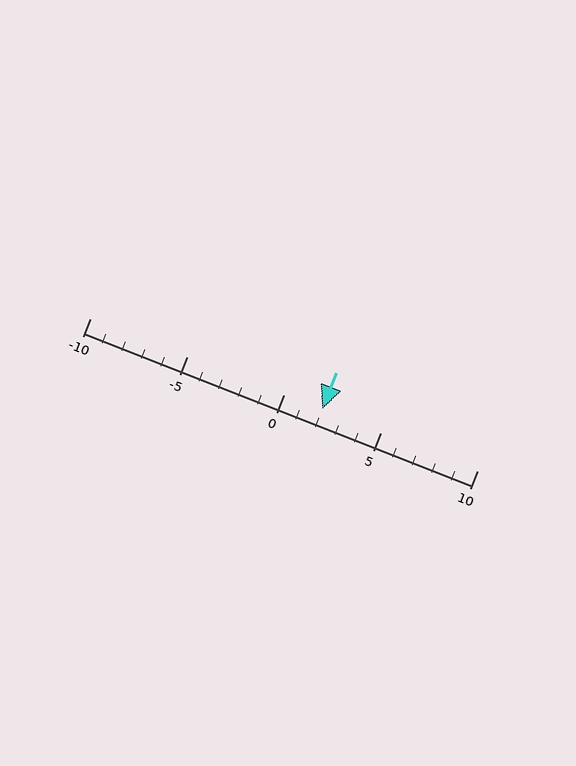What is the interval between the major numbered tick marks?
The major tick marks are spaced 5 units apart.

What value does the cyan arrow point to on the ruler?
The cyan arrow points to approximately 2.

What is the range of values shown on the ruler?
The ruler shows values from -10 to 10.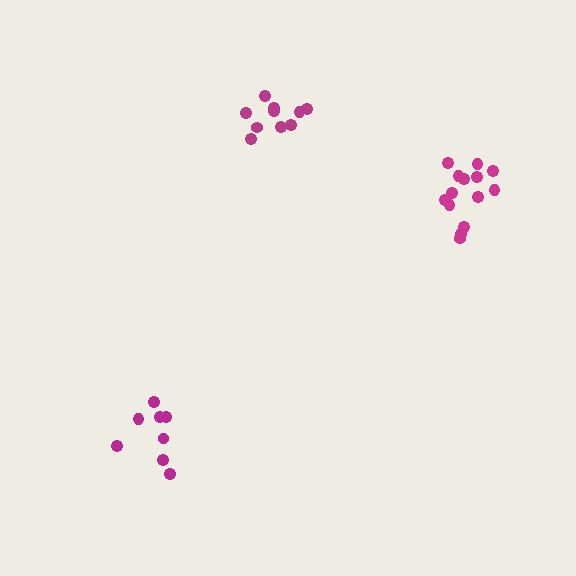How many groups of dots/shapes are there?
There are 3 groups.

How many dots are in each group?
Group 1: 14 dots, Group 2: 8 dots, Group 3: 10 dots (32 total).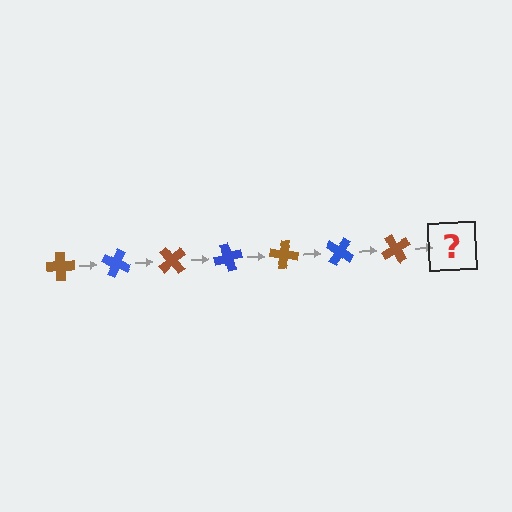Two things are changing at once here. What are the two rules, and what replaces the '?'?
The two rules are that it rotates 25 degrees each step and the color cycles through brown and blue. The '?' should be a blue cross, rotated 175 degrees from the start.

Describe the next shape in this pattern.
It should be a blue cross, rotated 175 degrees from the start.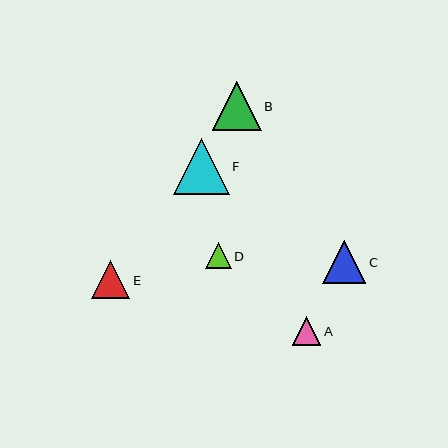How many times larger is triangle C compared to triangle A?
Triangle C is approximately 1.5 times the size of triangle A.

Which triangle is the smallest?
Triangle D is the smallest with a size of approximately 26 pixels.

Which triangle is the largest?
Triangle F is the largest with a size of approximately 56 pixels.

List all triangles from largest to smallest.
From largest to smallest: F, B, C, E, A, D.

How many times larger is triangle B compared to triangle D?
Triangle B is approximately 1.9 times the size of triangle D.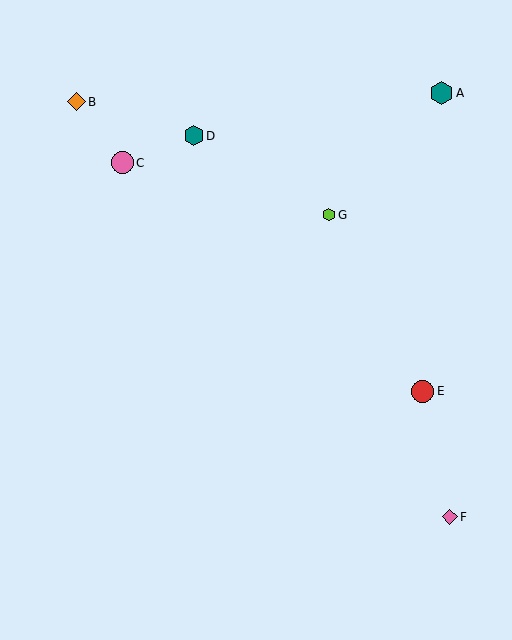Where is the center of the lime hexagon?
The center of the lime hexagon is at (329, 215).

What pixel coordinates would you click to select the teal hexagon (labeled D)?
Click at (194, 136) to select the teal hexagon D.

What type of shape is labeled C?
Shape C is a pink circle.